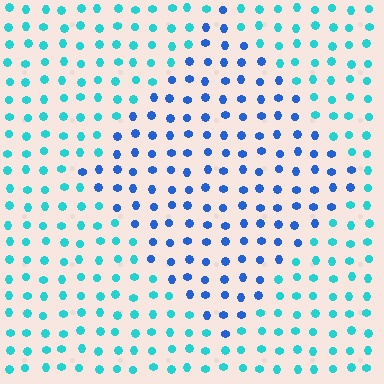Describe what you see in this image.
The image is filled with small cyan elements in a uniform arrangement. A diamond-shaped region is visible where the elements are tinted to a slightly different hue, forming a subtle color boundary.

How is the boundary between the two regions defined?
The boundary is defined purely by a slight shift in hue (about 40 degrees). Spacing, size, and orientation are identical on both sides.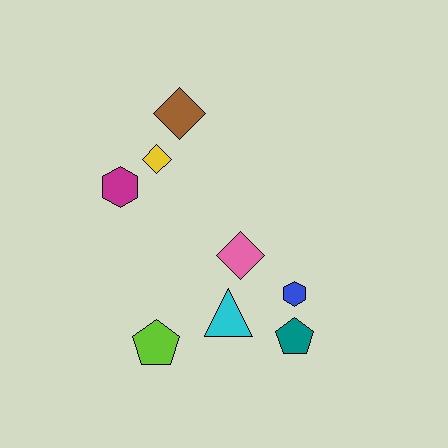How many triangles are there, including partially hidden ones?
There is 1 triangle.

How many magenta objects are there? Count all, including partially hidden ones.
There is 1 magenta object.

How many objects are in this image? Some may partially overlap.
There are 8 objects.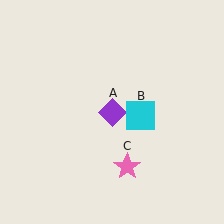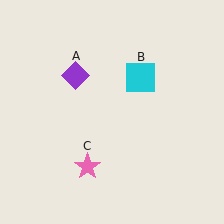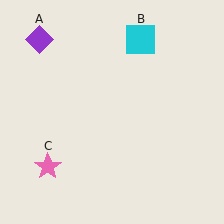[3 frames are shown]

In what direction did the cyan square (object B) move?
The cyan square (object B) moved up.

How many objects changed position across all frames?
3 objects changed position: purple diamond (object A), cyan square (object B), pink star (object C).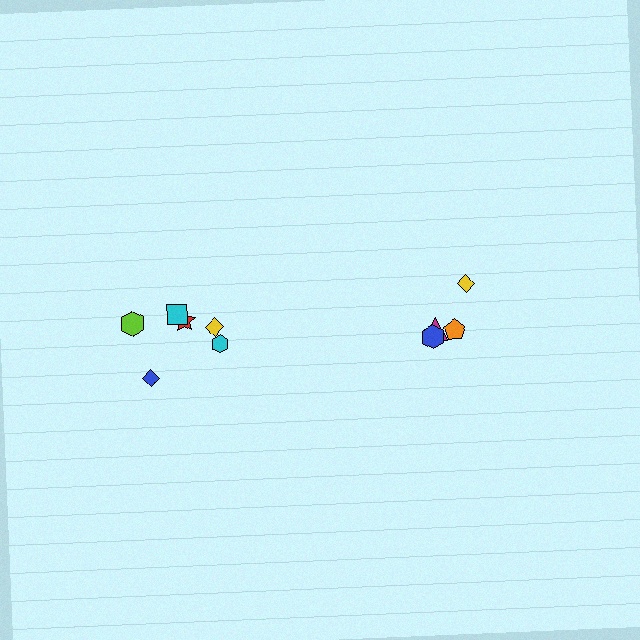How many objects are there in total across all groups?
There are 10 objects.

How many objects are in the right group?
There are 4 objects.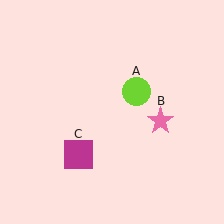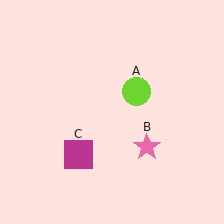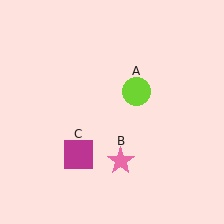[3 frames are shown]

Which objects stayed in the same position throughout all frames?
Lime circle (object A) and magenta square (object C) remained stationary.